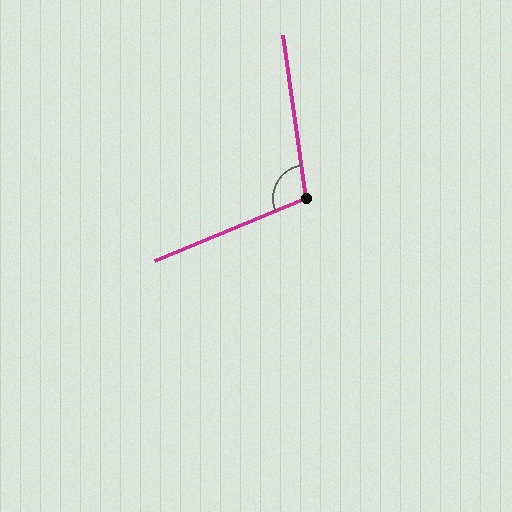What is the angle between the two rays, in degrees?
Approximately 104 degrees.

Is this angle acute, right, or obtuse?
It is obtuse.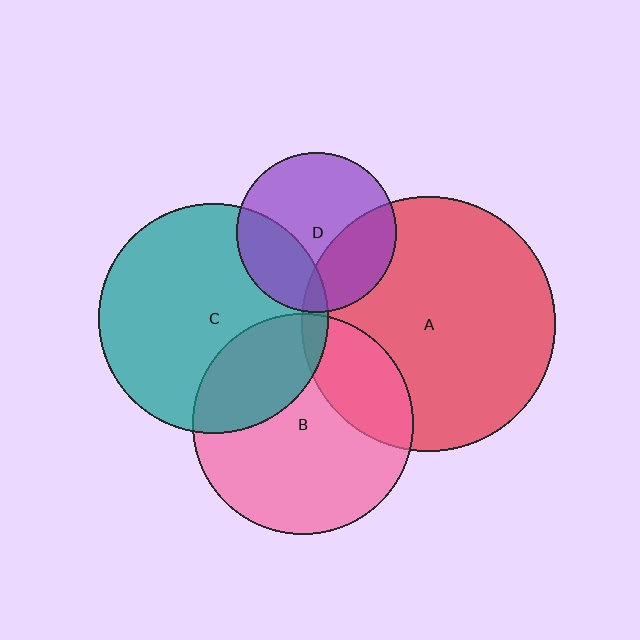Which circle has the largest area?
Circle A (red).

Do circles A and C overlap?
Yes.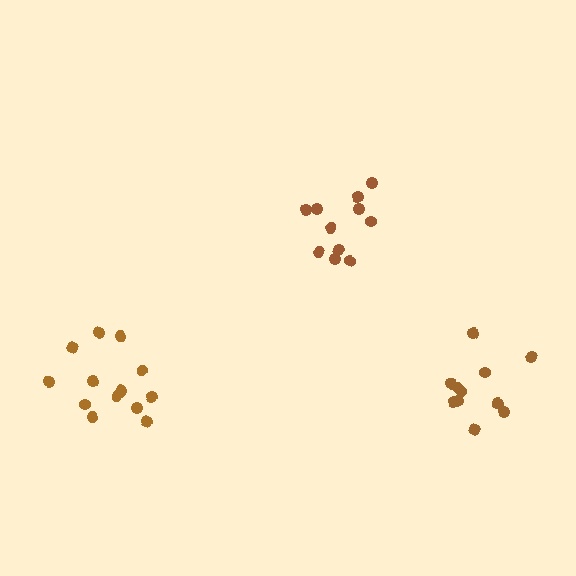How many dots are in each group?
Group 1: 11 dots, Group 2: 11 dots, Group 3: 13 dots (35 total).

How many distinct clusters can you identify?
There are 3 distinct clusters.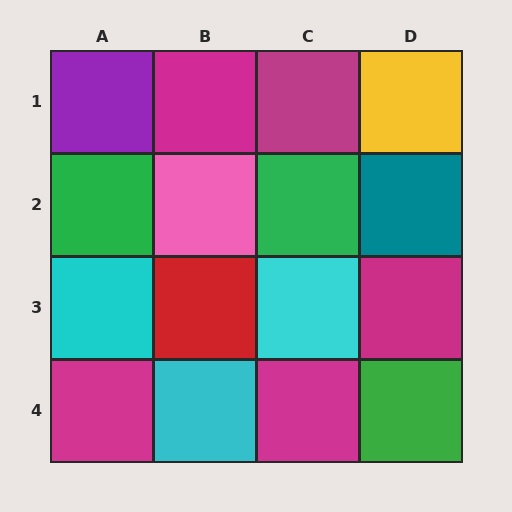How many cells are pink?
1 cell is pink.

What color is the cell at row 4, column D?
Green.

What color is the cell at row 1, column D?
Yellow.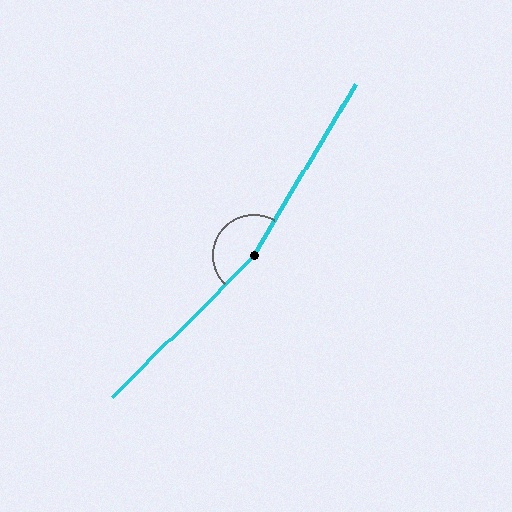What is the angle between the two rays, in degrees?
Approximately 166 degrees.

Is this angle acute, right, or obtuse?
It is obtuse.